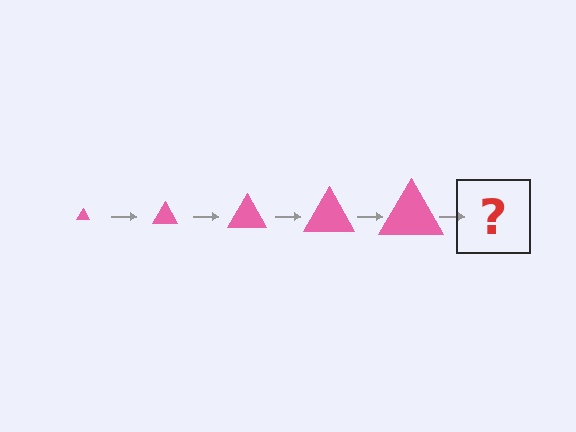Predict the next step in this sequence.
The next step is a pink triangle, larger than the previous one.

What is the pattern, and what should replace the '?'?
The pattern is that the triangle gets progressively larger each step. The '?' should be a pink triangle, larger than the previous one.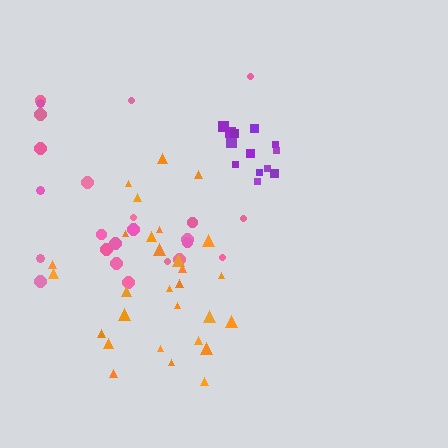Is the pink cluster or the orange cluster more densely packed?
Orange.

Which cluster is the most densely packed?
Purple.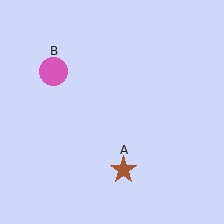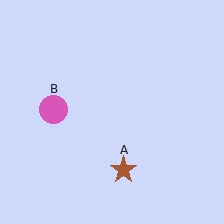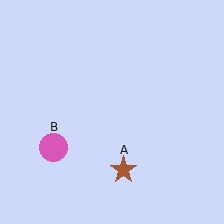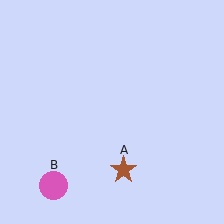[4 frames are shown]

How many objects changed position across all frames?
1 object changed position: pink circle (object B).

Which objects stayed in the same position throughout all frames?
Brown star (object A) remained stationary.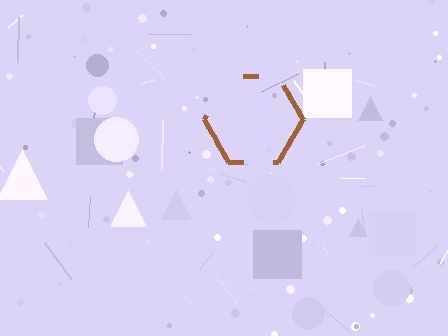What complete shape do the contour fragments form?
The contour fragments form a hexagon.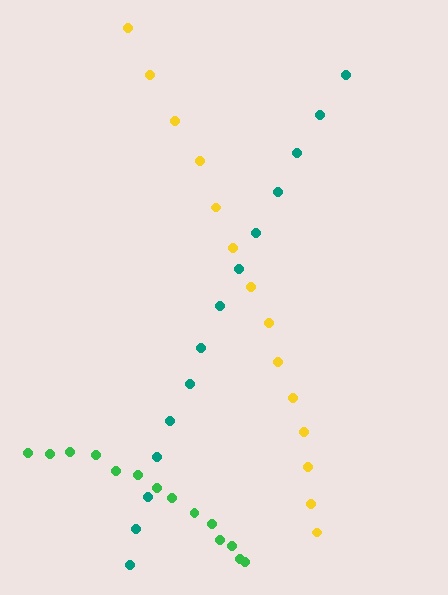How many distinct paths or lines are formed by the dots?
There are 3 distinct paths.